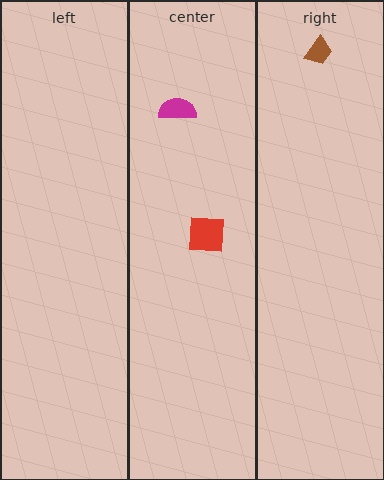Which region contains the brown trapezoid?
The right region.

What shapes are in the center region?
The red square, the magenta semicircle.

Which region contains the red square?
The center region.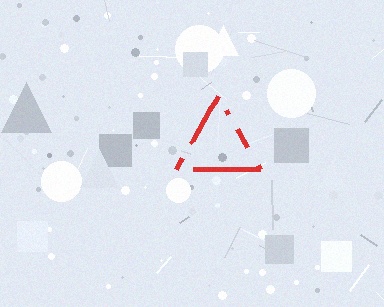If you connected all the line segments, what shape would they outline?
They would outline a triangle.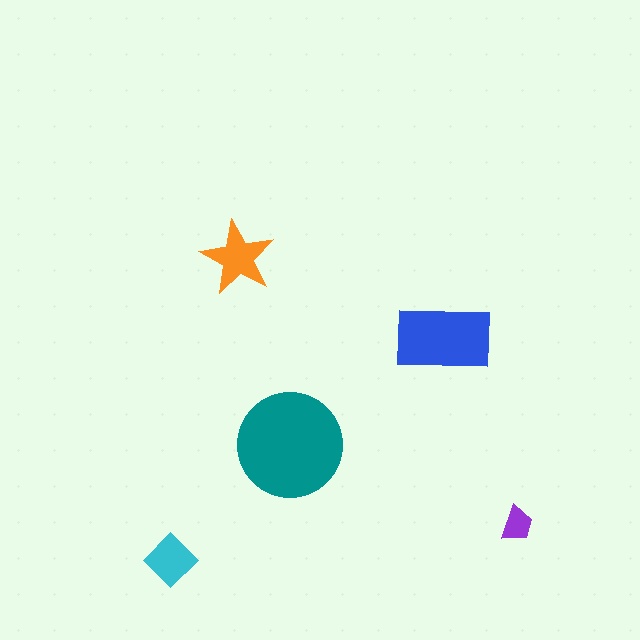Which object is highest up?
The orange star is topmost.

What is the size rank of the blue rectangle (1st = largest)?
2nd.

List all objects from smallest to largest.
The purple trapezoid, the cyan diamond, the orange star, the blue rectangle, the teal circle.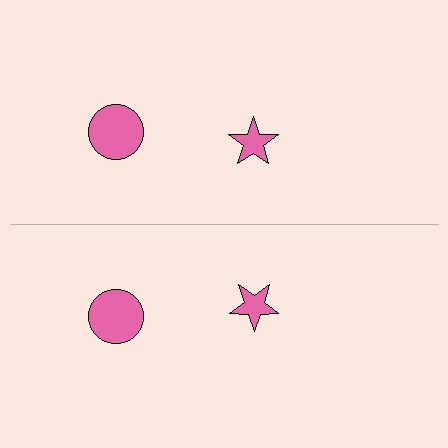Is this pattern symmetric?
Yes, this pattern has bilateral (reflection) symmetry.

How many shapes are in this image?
There are 4 shapes in this image.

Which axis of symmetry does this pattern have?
The pattern has a horizontal axis of symmetry running through the center of the image.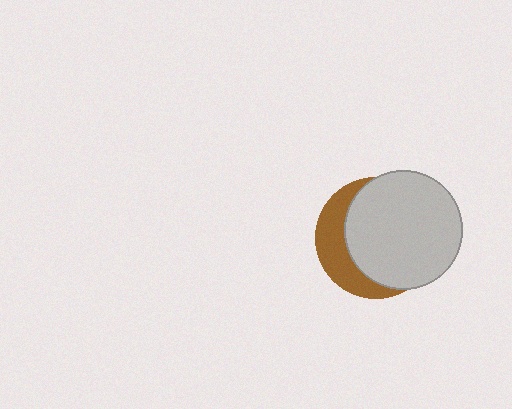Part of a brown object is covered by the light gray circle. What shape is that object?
It is a circle.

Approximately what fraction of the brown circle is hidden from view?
Roughly 69% of the brown circle is hidden behind the light gray circle.